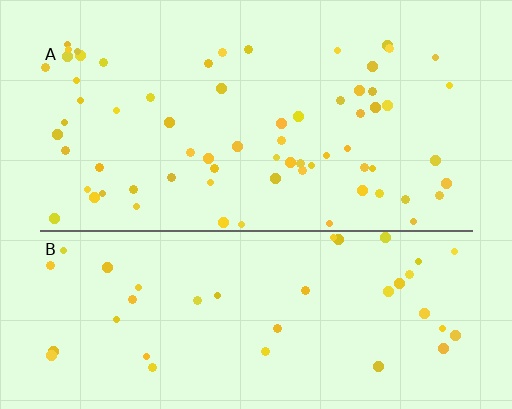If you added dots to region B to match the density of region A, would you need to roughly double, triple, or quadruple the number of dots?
Approximately double.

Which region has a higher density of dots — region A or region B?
A (the top).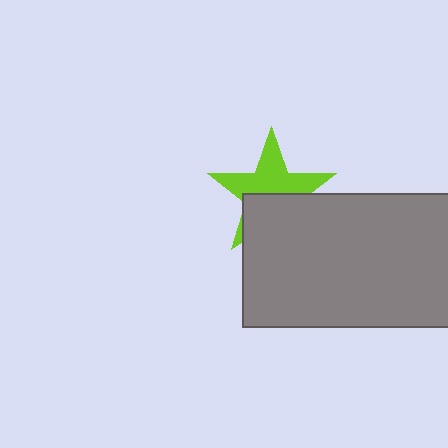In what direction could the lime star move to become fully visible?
The lime star could move up. That would shift it out from behind the gray rectangle entirely.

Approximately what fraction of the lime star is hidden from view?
Roughly 44% of the lime star is hidden behind the gray rectangle.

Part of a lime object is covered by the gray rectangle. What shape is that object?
It is a star.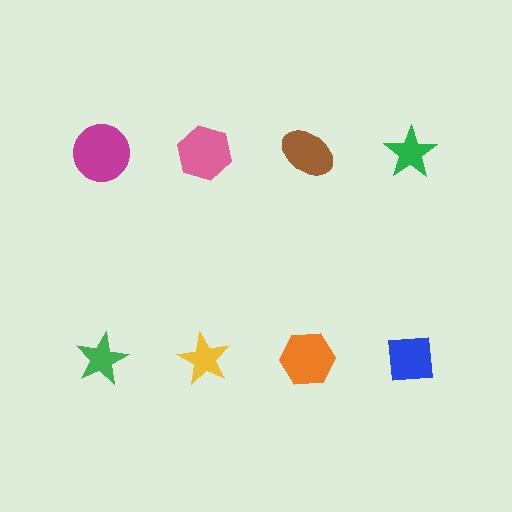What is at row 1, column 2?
A pink hexagon.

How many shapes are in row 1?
4 shapes.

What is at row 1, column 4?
A green star.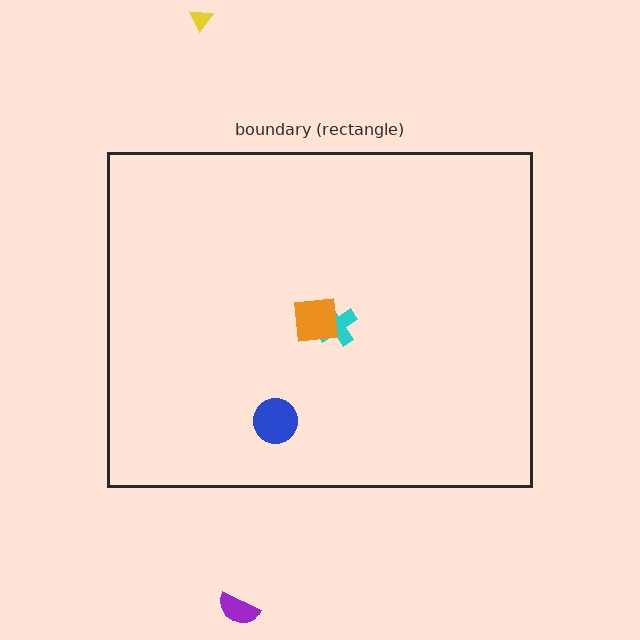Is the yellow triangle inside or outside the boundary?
Outside.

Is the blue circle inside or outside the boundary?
Inside.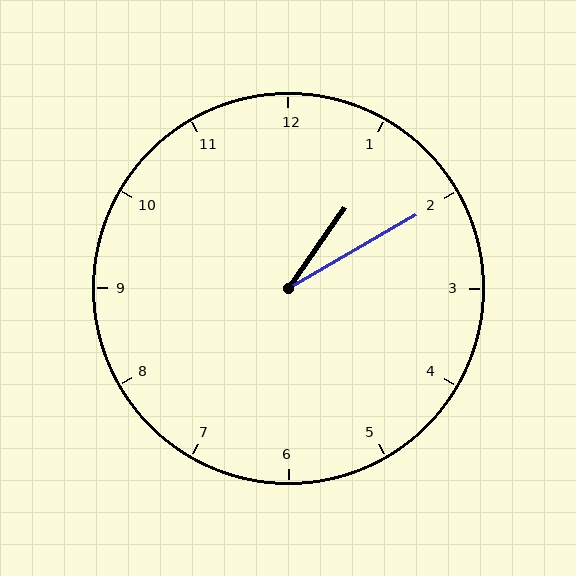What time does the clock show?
1:10.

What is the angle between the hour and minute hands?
Approximately 25 degrees.